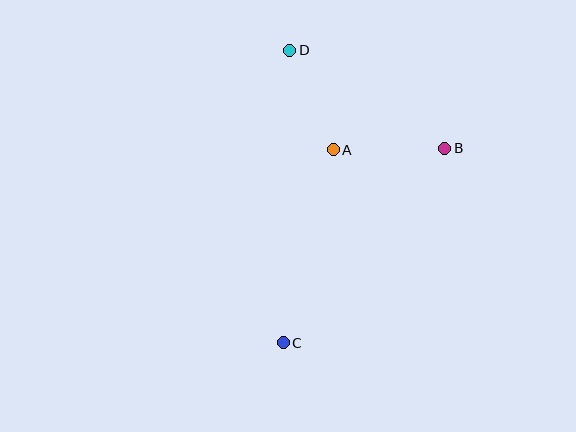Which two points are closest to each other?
Points A and D are closest to each other.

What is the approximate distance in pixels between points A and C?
The distance between A and C is approximately 200 pixels.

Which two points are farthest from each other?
Points C and D are farthest from each other.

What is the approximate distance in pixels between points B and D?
The distance between B and D is approximately 183 pixels.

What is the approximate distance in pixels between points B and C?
The distance between B and C is approximately 253 pixels.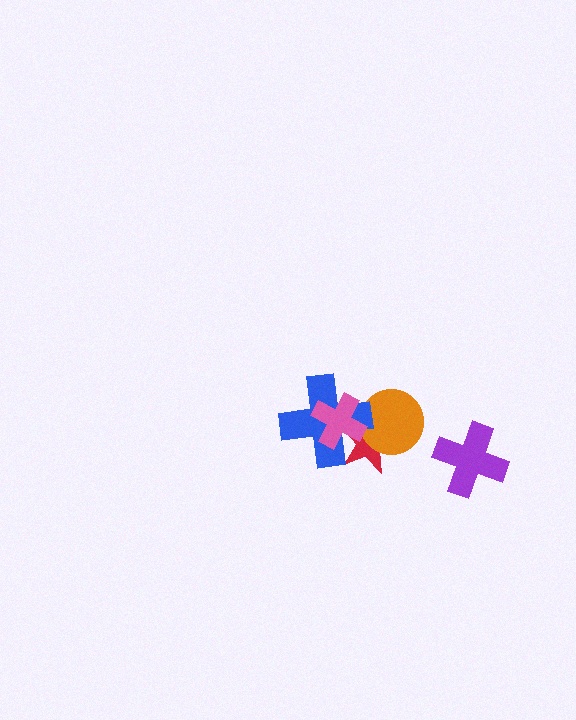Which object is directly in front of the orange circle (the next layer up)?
The blue cross is directly in front of the orange circle.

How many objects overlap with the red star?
3 objects overlap with the red star.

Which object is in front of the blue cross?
The pink cross is in front of the blue cross.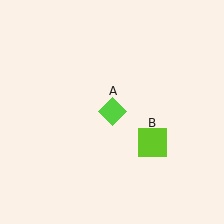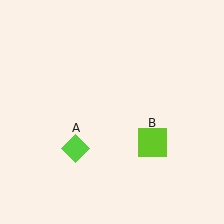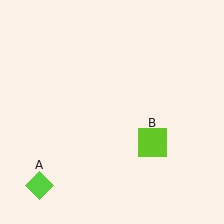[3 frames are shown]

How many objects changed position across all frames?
1 object changed position: lime diamond (object A).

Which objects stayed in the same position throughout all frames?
Lime square (object B) remained stationary.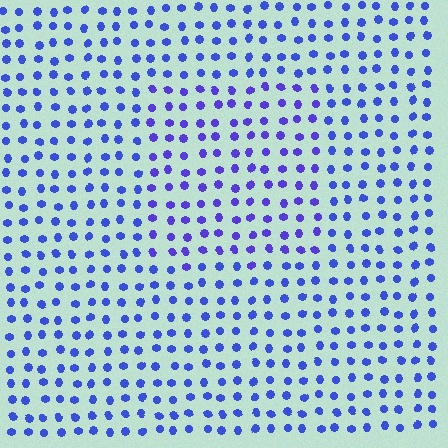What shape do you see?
I see a rectangle.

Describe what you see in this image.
The image is filled with small blue elements in a uniform arrangement. A rectangle-shaped region is visible where the elements are tinted to a slightly different hue, forming a subtle color boundary.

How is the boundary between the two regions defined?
The boundary is defined purely by a slight shift in hue (about 19 degrees). Spacing, size, and orientation are identical on both sides.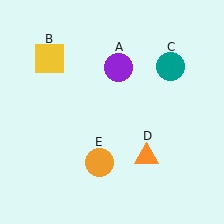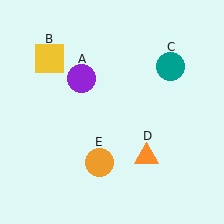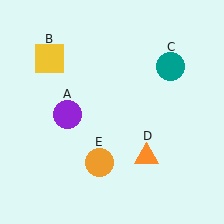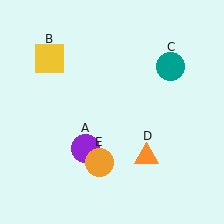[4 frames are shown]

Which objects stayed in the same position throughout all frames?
Yellow square (object B) and teal circle (object C) and orange triangle (object D) and orange circle (object E) remained stationary.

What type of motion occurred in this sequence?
The purple circle (object A) rotated counterclockwise around the center of the scene.